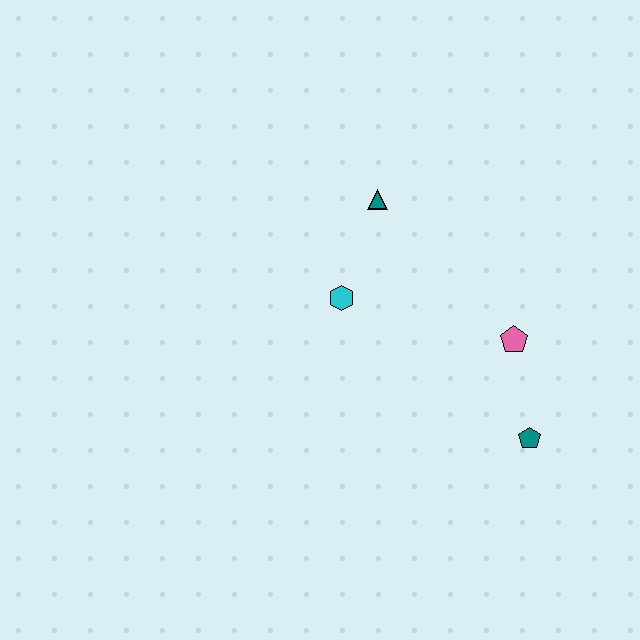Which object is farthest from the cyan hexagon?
The teal pentagon is farthest from the cyan hexagon.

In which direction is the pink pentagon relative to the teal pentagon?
The pink pentagon is above the teal pentagon.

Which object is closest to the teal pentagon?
The pink pentagon is closest to the teal pentagon.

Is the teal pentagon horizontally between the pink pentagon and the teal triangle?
No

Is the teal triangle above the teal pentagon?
Yes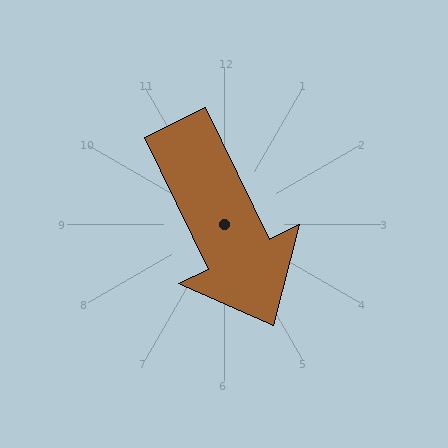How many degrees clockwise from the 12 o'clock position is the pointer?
Approximately 154 degrees.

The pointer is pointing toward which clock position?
Roughly 5 o'clock.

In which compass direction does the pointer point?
Southeast.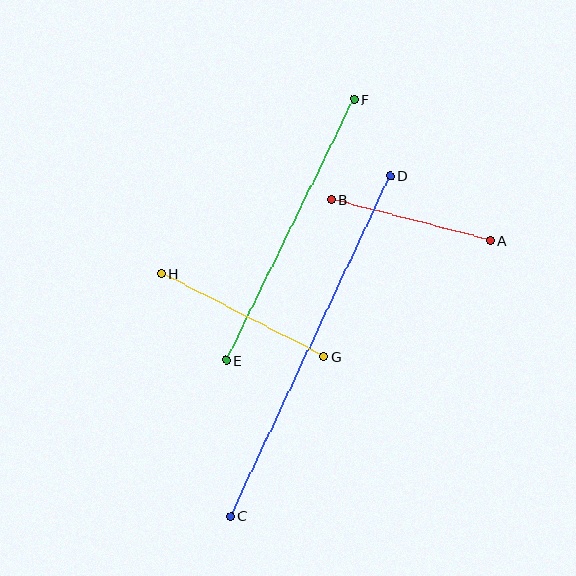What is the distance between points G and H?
The distance is approximately 183 pixels.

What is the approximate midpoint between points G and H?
The midpoint is at approximately (243, 315) pixels.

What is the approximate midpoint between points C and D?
The midpoint is at approximately (310, 346) pixels.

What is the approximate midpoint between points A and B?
The midpoint is at approximately (411, 220) pixels.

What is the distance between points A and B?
The distance is approximately 164 pixels.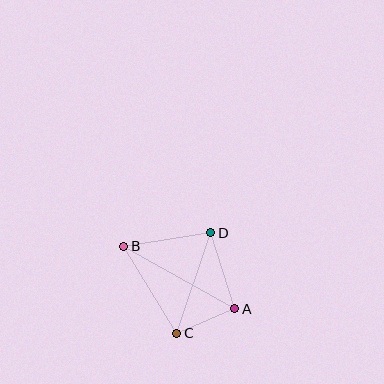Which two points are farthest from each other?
Points A and B are farthest from each other.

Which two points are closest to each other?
Points A and C are closest to each other.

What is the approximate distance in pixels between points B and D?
The distance between B and D is approximately 88 pixels.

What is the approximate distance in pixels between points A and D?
The distance between A and D is approximately 80 pixels.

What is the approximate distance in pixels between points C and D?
The distance between C and D is approximately 106 pixels.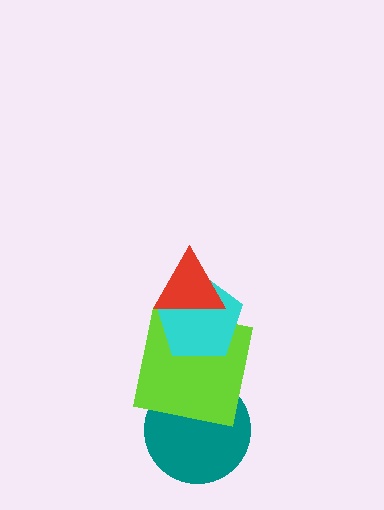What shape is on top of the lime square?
The cyan pentagon is on top of the lime square.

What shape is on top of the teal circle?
The lime square is on top of the teal circle.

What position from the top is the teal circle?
The teal circle is 4th from the top.